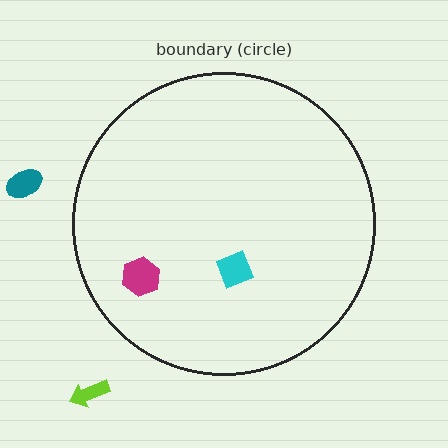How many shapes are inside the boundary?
2 inside, 2 outside.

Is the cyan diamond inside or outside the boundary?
Inside.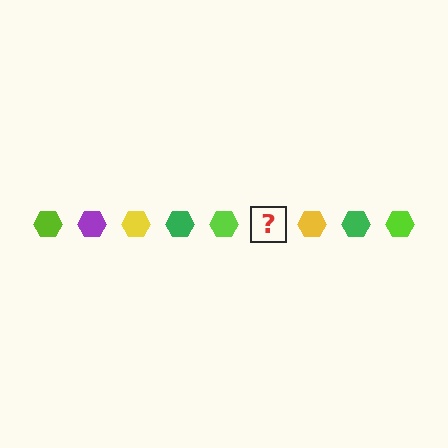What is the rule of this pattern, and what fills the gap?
The rule is that the pattern cycles through lime, purple, yellow, green hexagons. The gap should be filled with a purple hexagon.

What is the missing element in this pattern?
The missing element is a purple hexagon.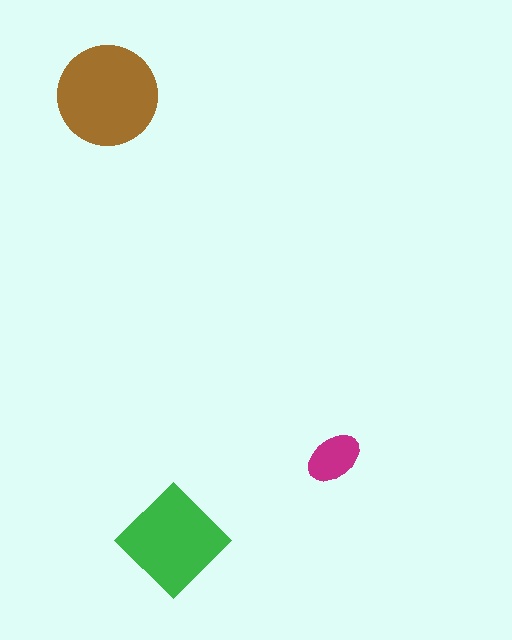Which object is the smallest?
The magenta ellipse.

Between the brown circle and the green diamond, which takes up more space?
The brown circle.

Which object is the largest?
The brown circle.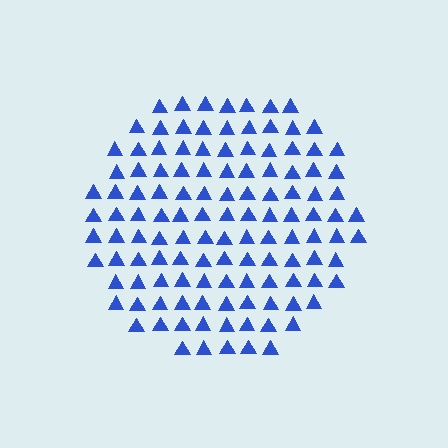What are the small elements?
The small elements are triangles.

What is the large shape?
The large shape is a circle.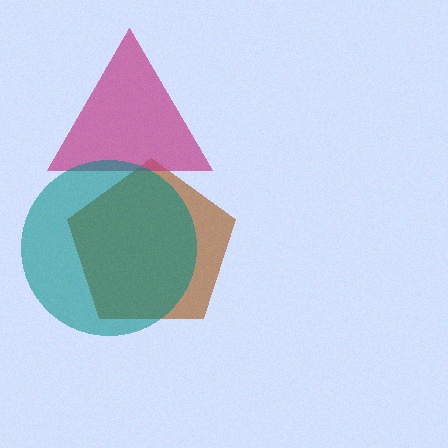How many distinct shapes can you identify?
There are 3 distinct shapes: a brown pentagon, a magenta triangle, a teal circle.